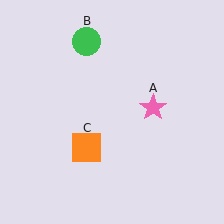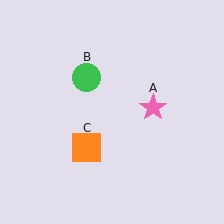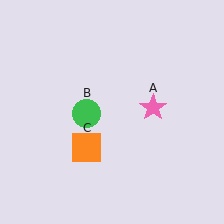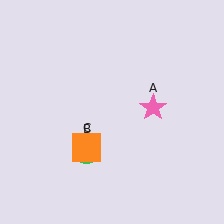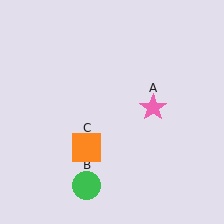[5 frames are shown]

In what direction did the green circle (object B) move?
The green circle (object B) moved down.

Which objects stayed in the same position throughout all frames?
Pink star (object A) and orange square (object C) remained stationary.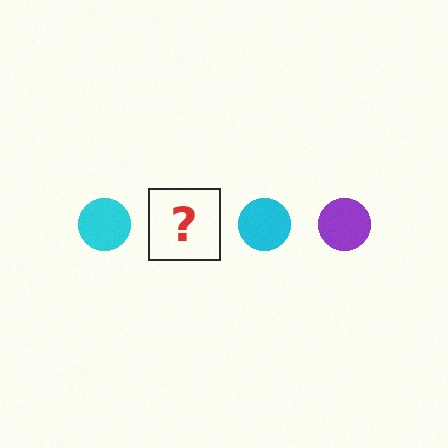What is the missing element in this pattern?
The missing element is a purple circle.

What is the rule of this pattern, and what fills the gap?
The rule is that the pattern cycles through cyan, purple circles. The gap should be filled with a purple circle.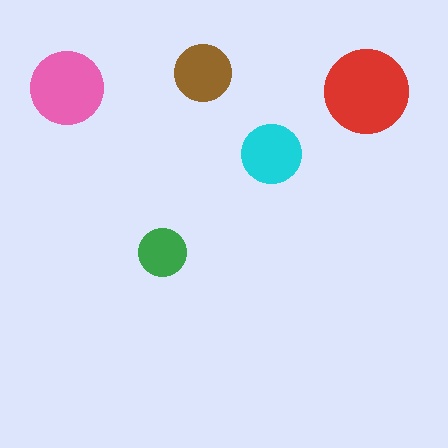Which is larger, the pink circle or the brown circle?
The pink one.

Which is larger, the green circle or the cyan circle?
The cyan one.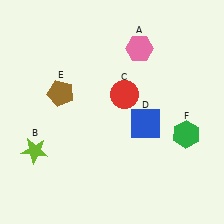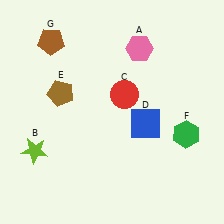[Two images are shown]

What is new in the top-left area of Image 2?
A brown pentagon (G) was added in the top-left area of Image 2.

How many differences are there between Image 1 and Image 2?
There is 1 difference between the two images.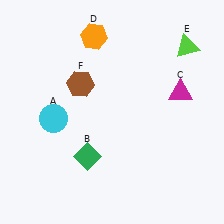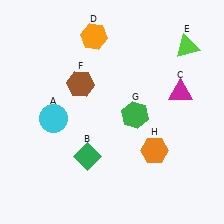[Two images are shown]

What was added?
A green hexagon (G), an orange hexagon (H) were added in Image 2.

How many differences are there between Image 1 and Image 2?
There are 2 differences between the two images.